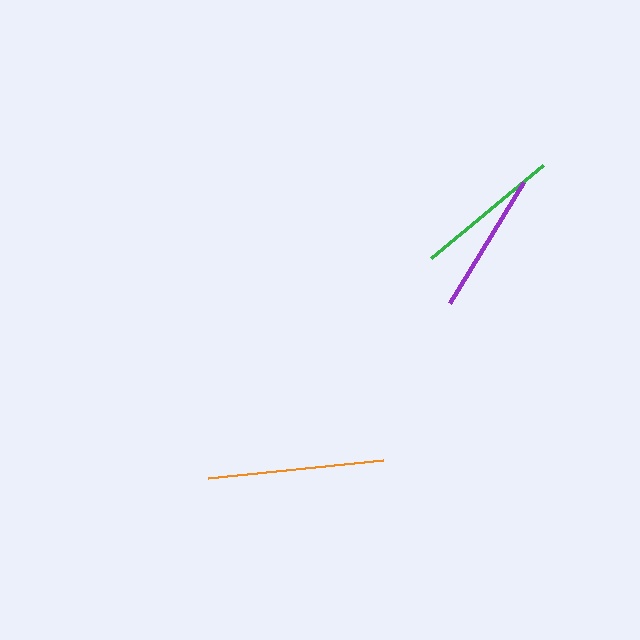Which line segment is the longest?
The orange line is the longest at approximately 176 pixels.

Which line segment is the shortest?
The purple line is the shortest at approximately 142 pixels.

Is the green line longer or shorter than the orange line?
The orange line is longer than the green line.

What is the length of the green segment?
The green segment is approximately 146 pixels long.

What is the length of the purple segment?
The purple segment is approximately 142 pixels long.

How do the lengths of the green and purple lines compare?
The green and purple lines are approximately the same length.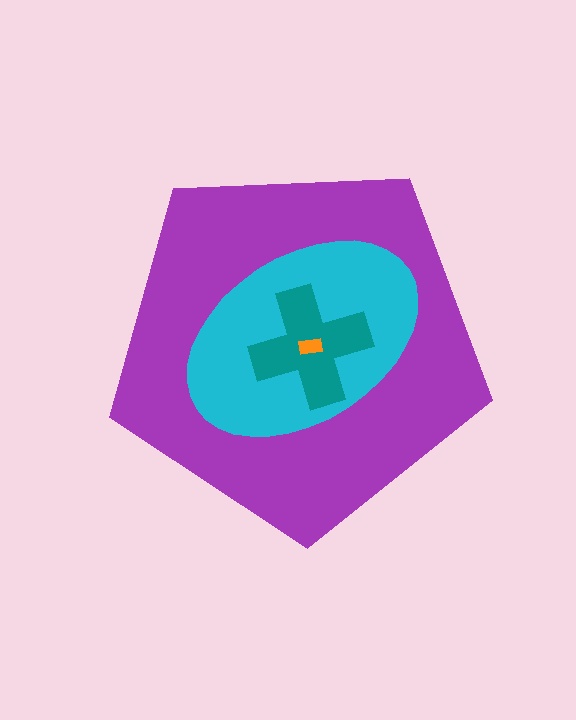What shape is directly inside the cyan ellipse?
The teal cross.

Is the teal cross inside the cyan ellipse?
Yes.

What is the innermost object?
The orange rectangle.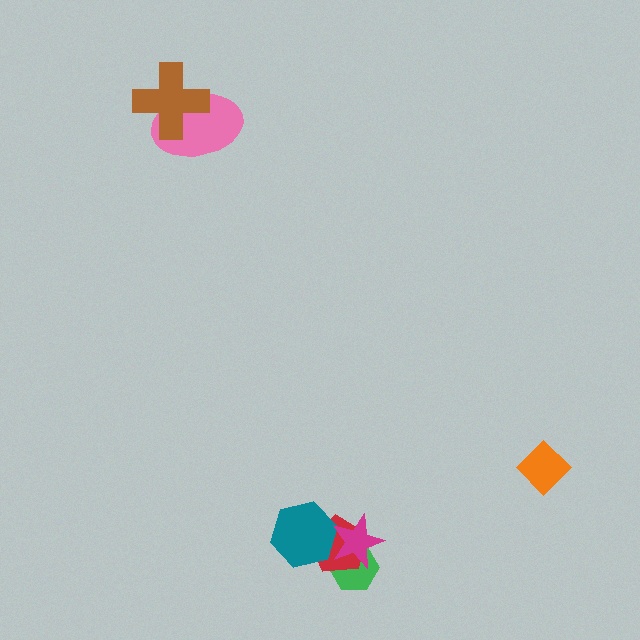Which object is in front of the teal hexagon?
The magenta star is in front of the teal hexagon.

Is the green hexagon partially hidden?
Yes, it is partially covered by another shape.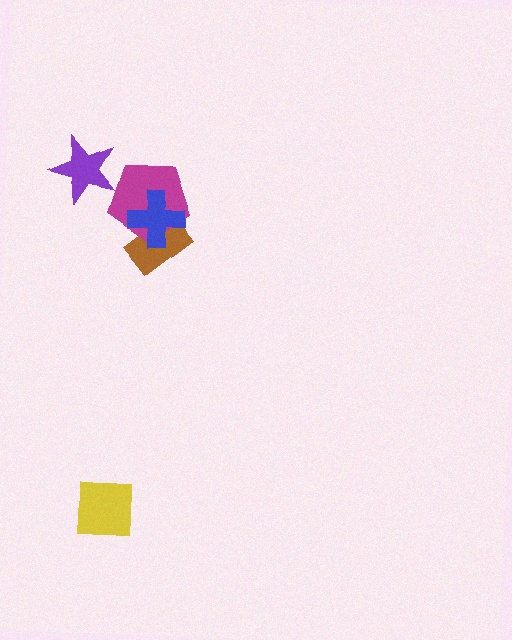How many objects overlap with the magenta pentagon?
2 objects overlap with the magenta pentagon.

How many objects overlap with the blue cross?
2 objects overlap with the blue cross.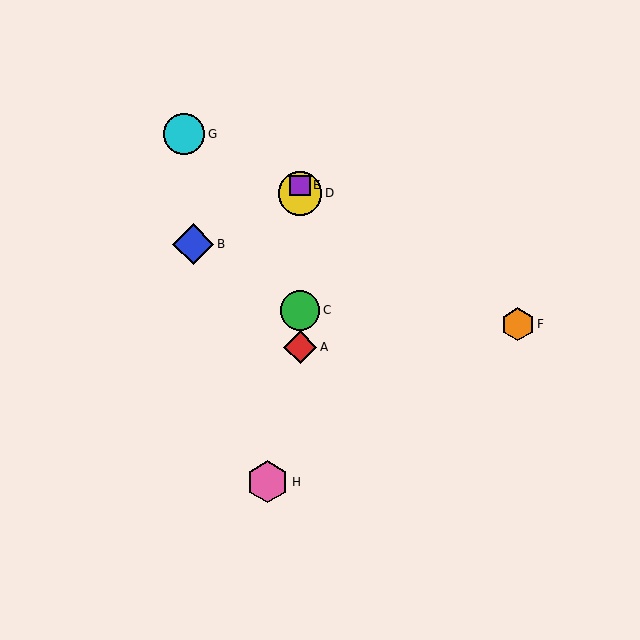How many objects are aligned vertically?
4 objects (A, C, D, E) are aligned vertically.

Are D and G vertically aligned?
No, D is at x≈300 and G is at x≈184.